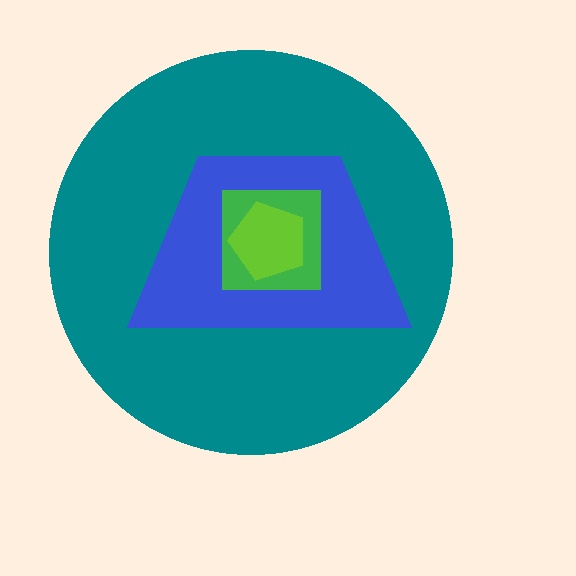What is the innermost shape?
The lime pentagon.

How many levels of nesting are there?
4.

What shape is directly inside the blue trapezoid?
The green square.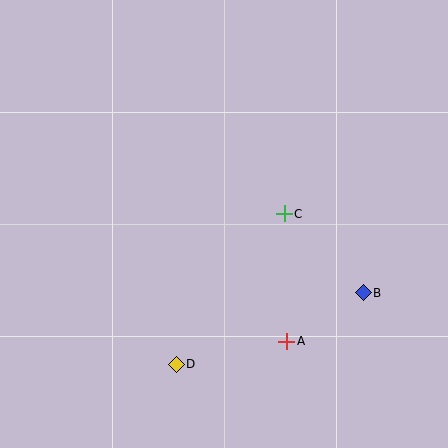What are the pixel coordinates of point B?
Point B is at (363, 293).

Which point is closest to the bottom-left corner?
Point D is closest to the bottom-left corner.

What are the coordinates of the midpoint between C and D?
The midpoint between C and D is at (230, 289).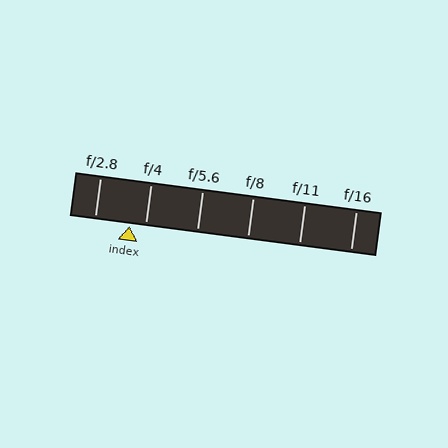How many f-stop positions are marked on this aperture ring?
There are 6 f-stop positions marked.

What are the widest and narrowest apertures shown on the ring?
The widest aperture shown is f/2.8 and the narrowest is f/16.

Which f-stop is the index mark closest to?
The index mark is closest to f/4.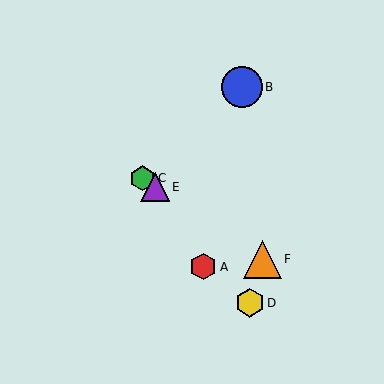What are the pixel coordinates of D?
Object D is at (250, 303).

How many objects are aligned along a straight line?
3 objects (C, E, F) are aligned along a straight line.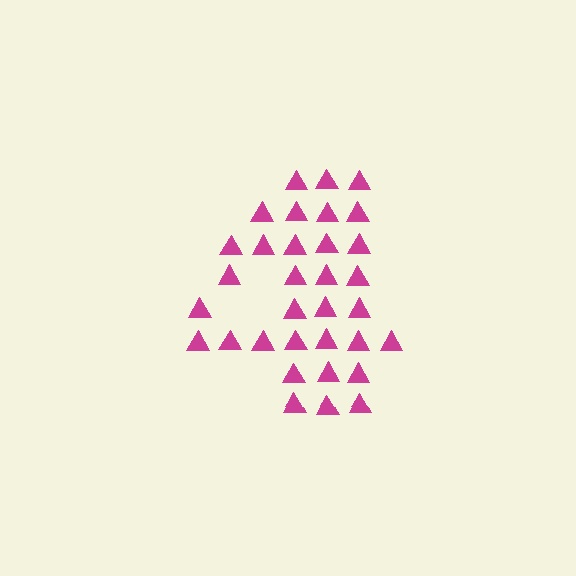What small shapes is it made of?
It is made of small triangles.